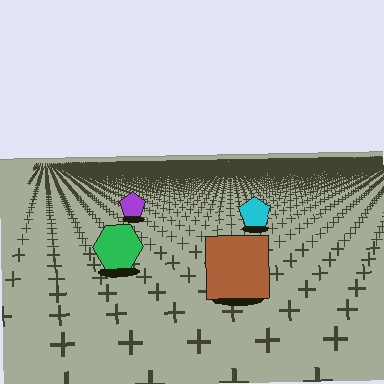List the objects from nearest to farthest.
From nearest to farthest: the brown square, the green hexagon, the cyan pentagon, the purple pentagon.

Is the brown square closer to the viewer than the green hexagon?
Yes. The brown square is closer — you can tell from the texture gradient: the ground texture is coarser near it.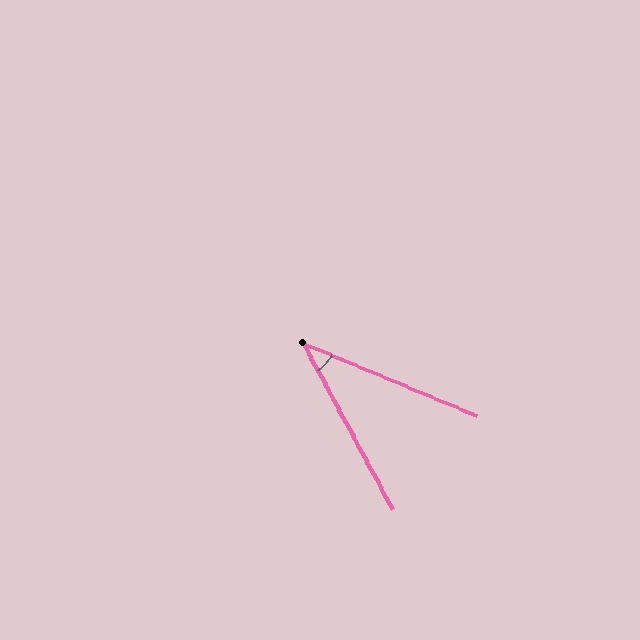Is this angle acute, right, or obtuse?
It is acute.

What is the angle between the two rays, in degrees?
Approximately 39 degrees.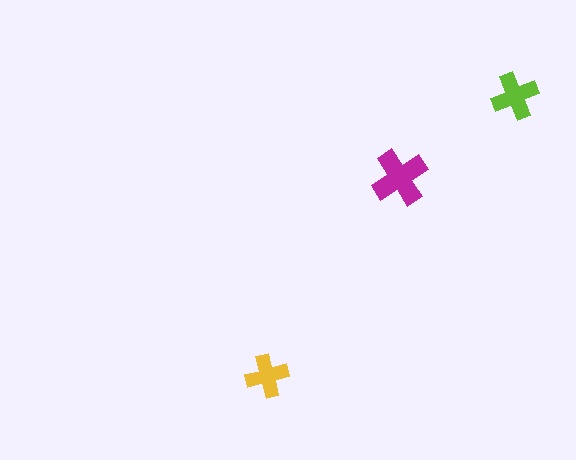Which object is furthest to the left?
The yellow cross is leftmost.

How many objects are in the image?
There are 3 objects in the image.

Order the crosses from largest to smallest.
the magenta one, the lime one, the yellow one.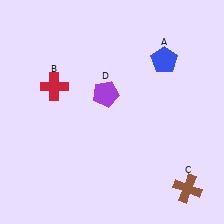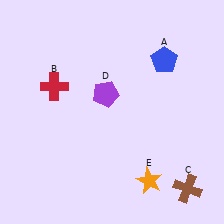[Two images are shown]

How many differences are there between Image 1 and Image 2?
There is 1 difference between the two images.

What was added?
An orange star (E) was added in Image 2.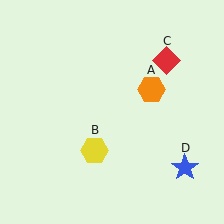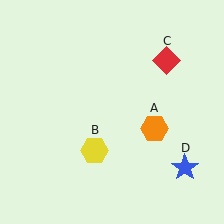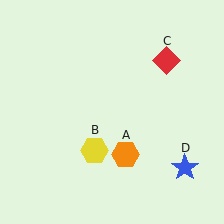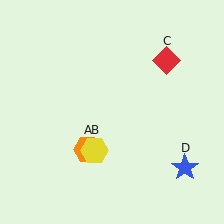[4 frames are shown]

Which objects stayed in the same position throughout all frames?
Yellow hexagon (object B) and red diamond (object C) and blue star (object D) remained stationary.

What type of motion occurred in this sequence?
The orange hexagon (object A) rotated clockwise around the center of the scene.